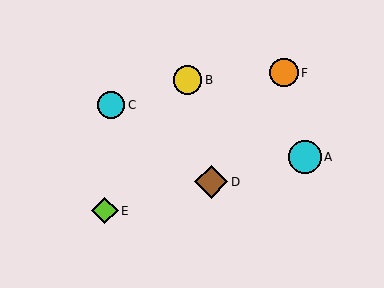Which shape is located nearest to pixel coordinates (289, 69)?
The orange circle (labeled F) at (284, 73) is nearest to that location.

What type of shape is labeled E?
Shape E is a lime diamond.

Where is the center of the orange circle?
The center of the orange circle is at (284, 73).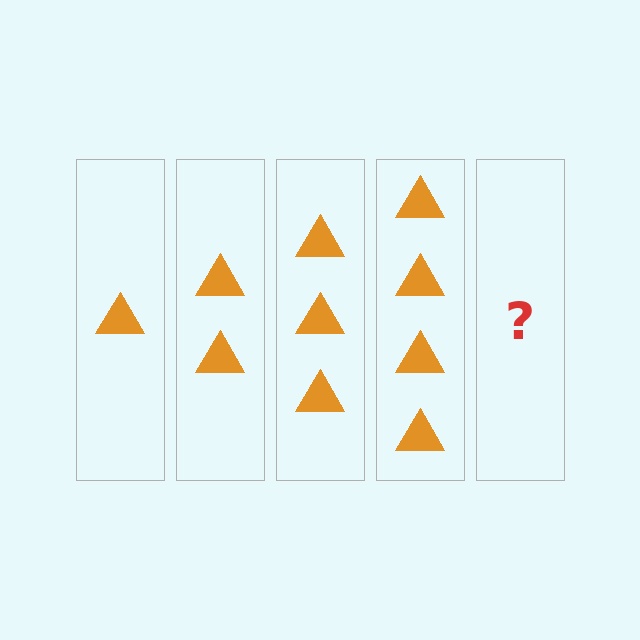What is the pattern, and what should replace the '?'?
The pattern is that each step adds one more triangle. The '?' should be 5 triangles.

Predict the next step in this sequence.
The next step is 5 triangles.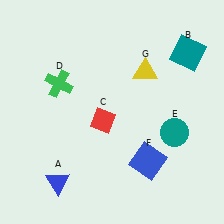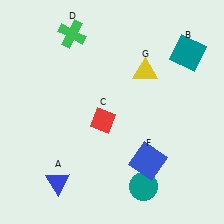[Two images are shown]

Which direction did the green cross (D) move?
The green cross (D) moved up.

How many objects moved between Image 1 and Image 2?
2 objects moved between the two images.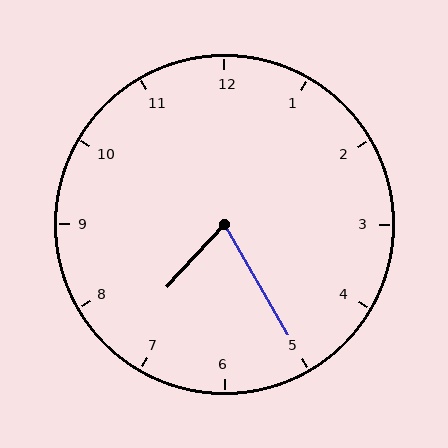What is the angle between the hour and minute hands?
Approximately 72 degrees.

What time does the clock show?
7:25.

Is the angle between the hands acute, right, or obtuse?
It is acute.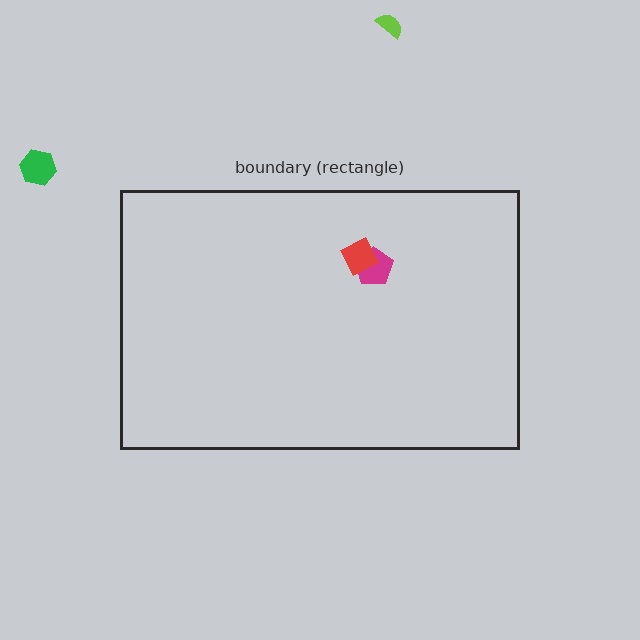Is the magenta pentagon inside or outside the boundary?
Inside.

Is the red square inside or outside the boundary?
Inside.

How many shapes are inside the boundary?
2 inside, 2 outside.